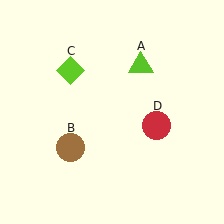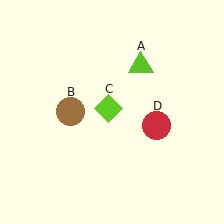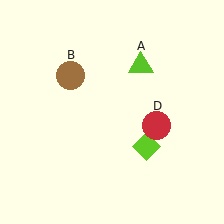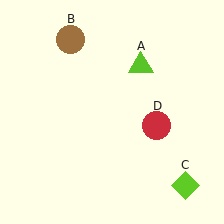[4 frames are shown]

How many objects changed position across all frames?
2 objects changed position: brown circle (object B), lime diamond (object C).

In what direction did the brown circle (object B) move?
The brown circle (object B) moved up.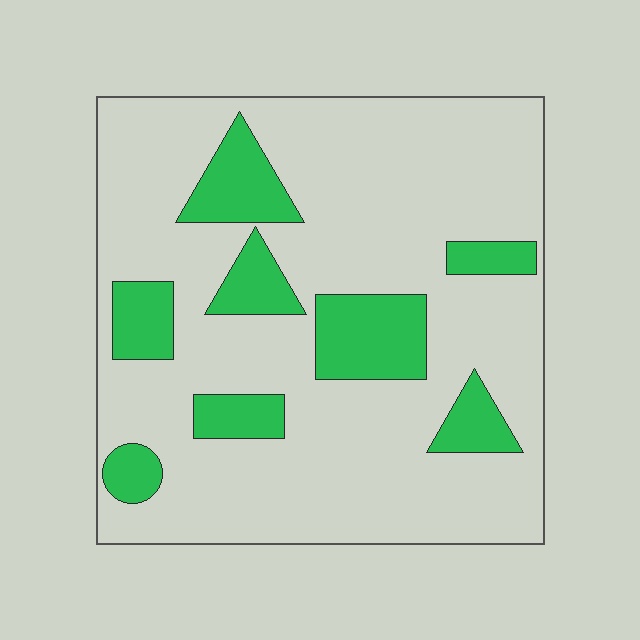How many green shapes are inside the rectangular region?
8.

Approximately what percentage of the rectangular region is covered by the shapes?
Approximately 20%.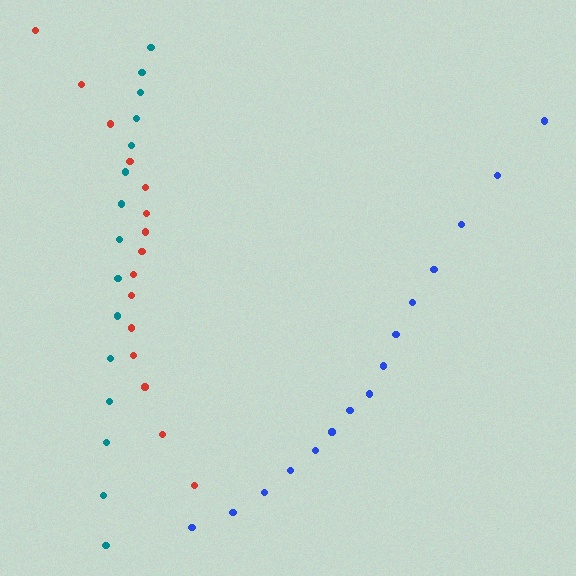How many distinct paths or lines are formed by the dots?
There are 3 distinct paths.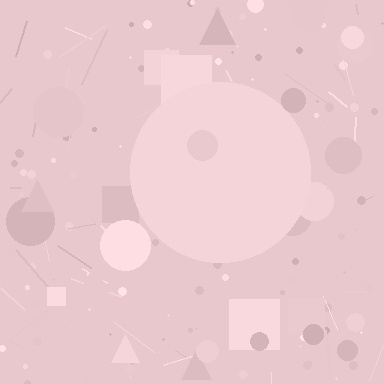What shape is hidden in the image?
A circle is hidden in the image.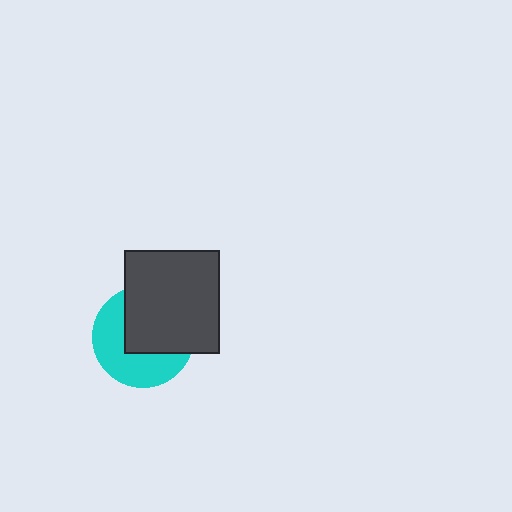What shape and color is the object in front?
The object in front is a dark gray rectangle.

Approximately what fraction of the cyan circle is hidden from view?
Roughly 51% of the cyan circle is hidden behind the dark gray rectangle.